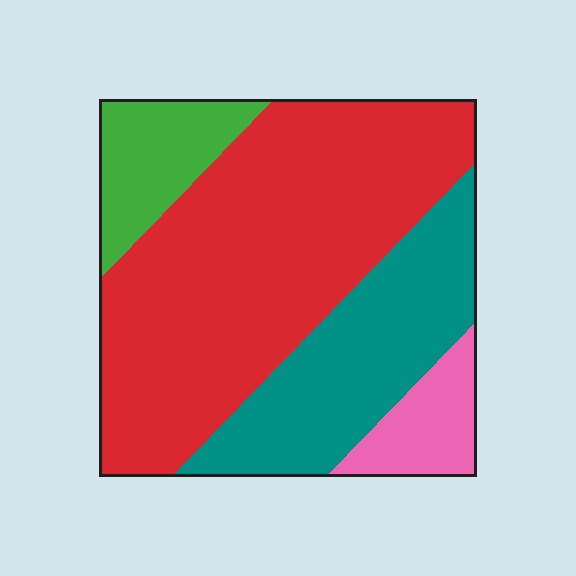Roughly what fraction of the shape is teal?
Teal takes up about one quarter (1/4) of the shape.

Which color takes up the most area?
Red, at roughly 55%.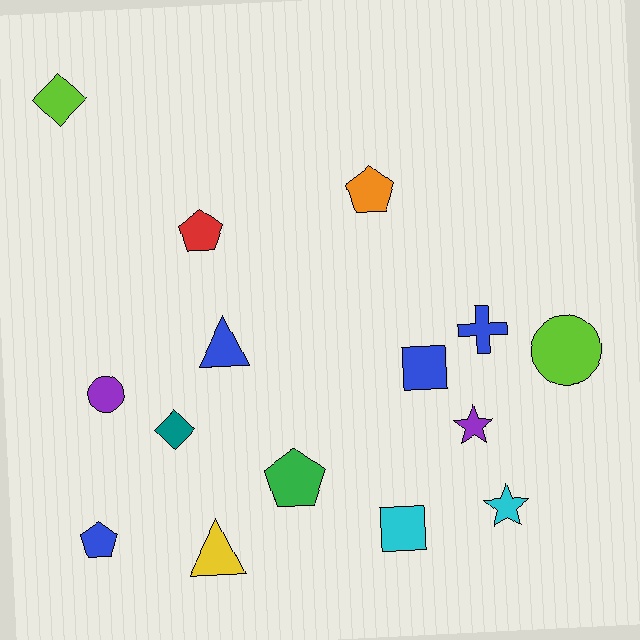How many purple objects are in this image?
There are 2 purple objects.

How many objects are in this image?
There are 15 objects.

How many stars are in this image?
There are 2 stars.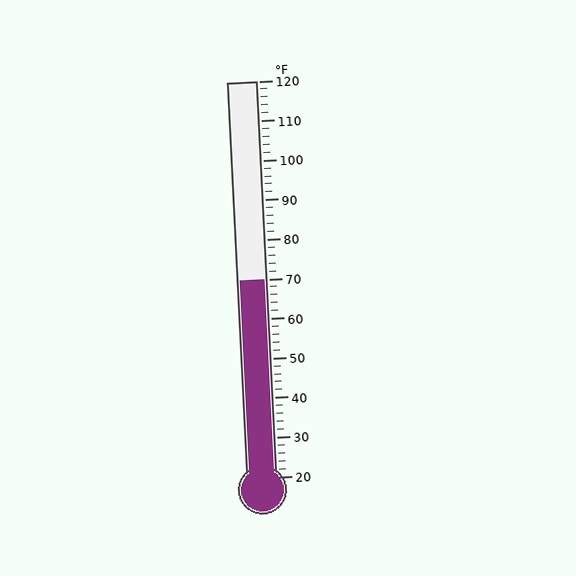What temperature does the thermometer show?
The thermometer shows approximately 70°F.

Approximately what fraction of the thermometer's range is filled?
The thermometer is filled to approximately 50% of its range.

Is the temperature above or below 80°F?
The temperature is below 80°F.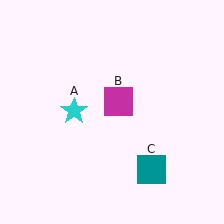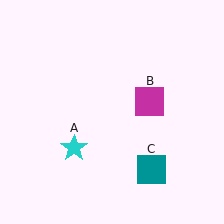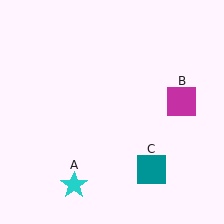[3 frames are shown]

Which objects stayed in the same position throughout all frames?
Teal square (object C) remained stationary.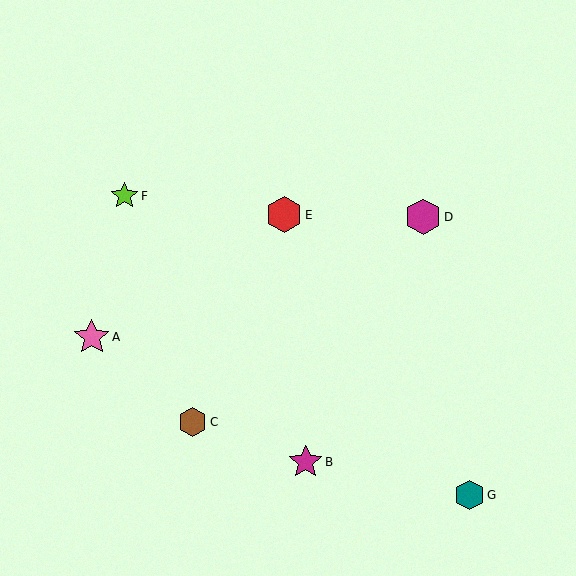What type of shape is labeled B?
Shape B is a magenta star.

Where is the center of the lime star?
The center of the lime star is at (124, 196).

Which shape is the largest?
The red hexagon (labeled E) is the largest.